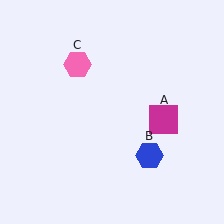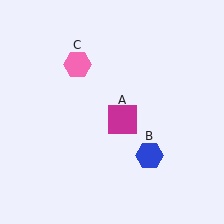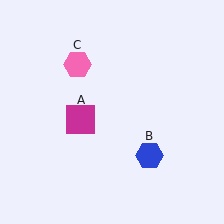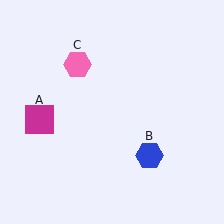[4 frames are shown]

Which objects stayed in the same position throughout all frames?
Blue hexagon (object B) and pink hexagon (object C) remained stationary.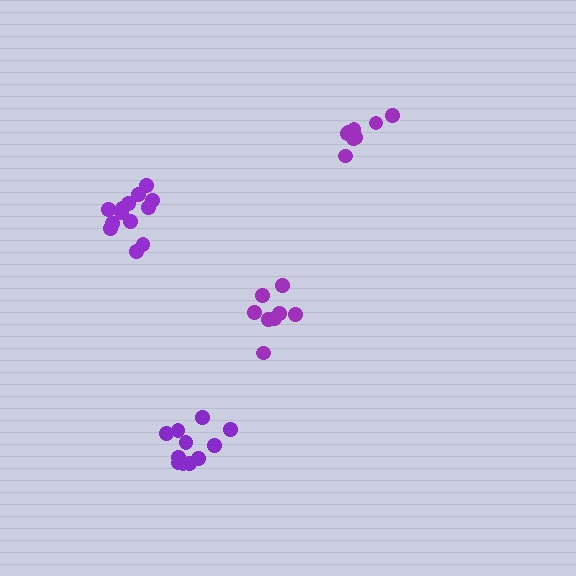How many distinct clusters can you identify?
There are 4 distinct clusters.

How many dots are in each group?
Group 1: 8 dots, Group 2: 13 dots, Group 3: 11 dots, Group 4: 8 dots (40 total).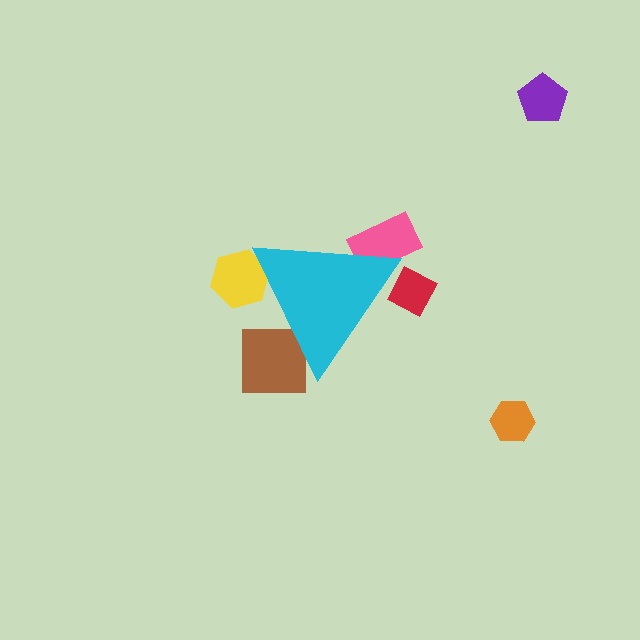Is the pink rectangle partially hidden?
Yes, the pink rectangle is partially hidden behind the cyan triangle.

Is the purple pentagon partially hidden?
No, the purple pentagon is fully visible.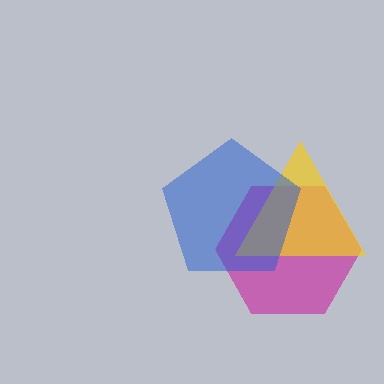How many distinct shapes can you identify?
There are 3 distinct shapes: a magenta hexagon, a yellow triangle, a blue pentagon.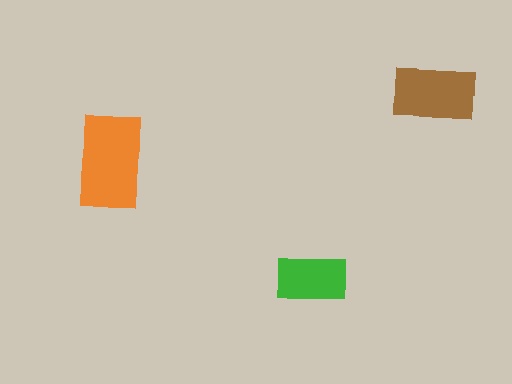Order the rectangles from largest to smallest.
the orange one, the brown one, the green one.